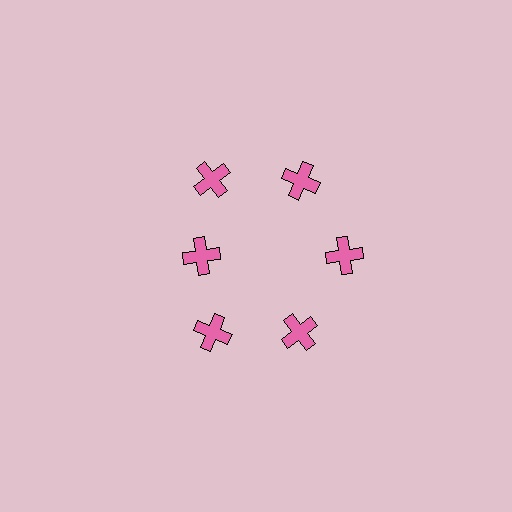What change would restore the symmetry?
The symmetry would be restored by moving it outward, back onto the ring so that all 6 crosses sit at equal angles and equal distance from the center.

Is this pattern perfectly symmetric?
No. The 6 pink crosses are arranged in a ring, but one element near the 9 o'clock position is pulled inward toward the center, breaking the 6-fold rotational symmetry.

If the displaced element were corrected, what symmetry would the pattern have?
It would have 6-fold rotational symmetry — the pattern would map onto itself every 60 degrees.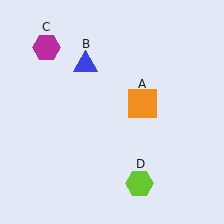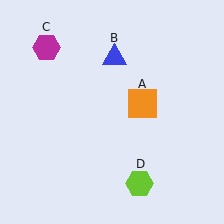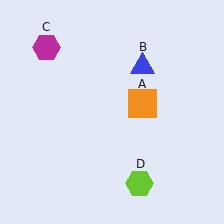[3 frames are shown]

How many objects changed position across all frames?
1 object changed position: blue triangle (object B).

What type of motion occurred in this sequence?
The blue triangle (object B) rotated clockwise around the center of the scene.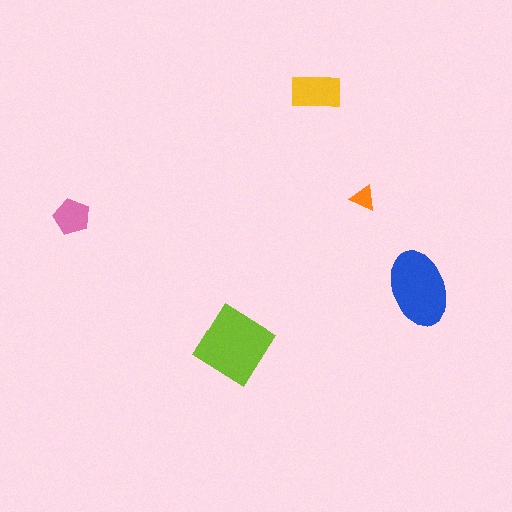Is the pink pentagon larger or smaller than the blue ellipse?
Smaller.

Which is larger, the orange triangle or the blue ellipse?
The blue ellipse.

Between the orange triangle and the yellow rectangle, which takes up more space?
The yellow rectangle.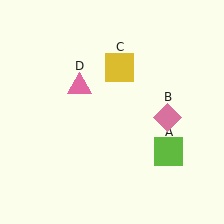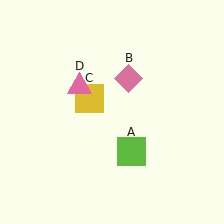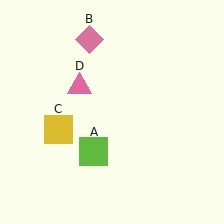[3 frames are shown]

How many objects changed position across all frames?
3 objects changed position: lime square (object A), pink diamond (object B), yellow square (object C).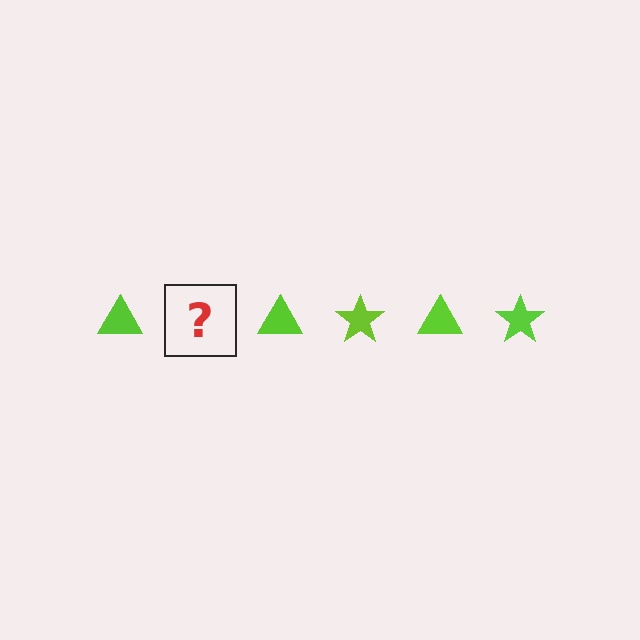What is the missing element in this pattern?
The missing element is a lime star.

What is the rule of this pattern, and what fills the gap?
The rule is that the pattern cycles through triangle, star shapes in lime. The gap should be filled with a lime star.